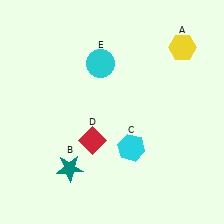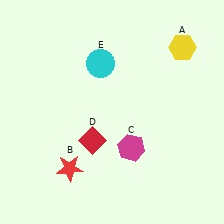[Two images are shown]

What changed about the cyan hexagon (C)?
In Image 1, C is cyan. In Image 2, it changed to magenta.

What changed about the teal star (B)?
In Image 1, B is teal. In Image 2, it changed to red.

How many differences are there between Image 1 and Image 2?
There are 2 differences between the two images.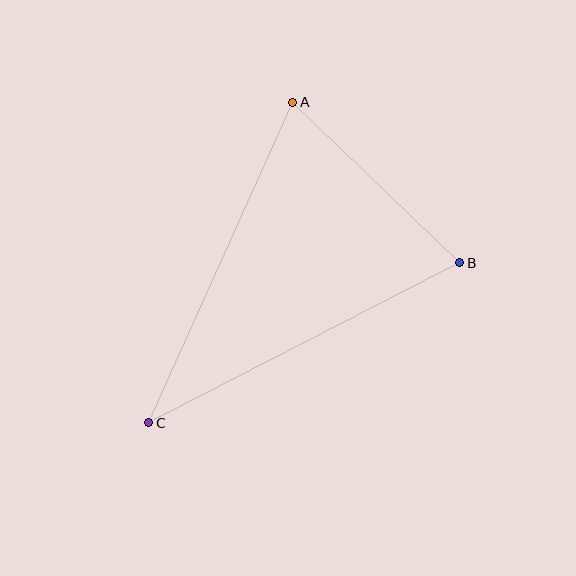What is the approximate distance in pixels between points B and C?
The distance between B and C is approximately 350 pixels.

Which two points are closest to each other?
Points A and B are closest to each other.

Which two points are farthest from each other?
Points A and C are farthest from each other.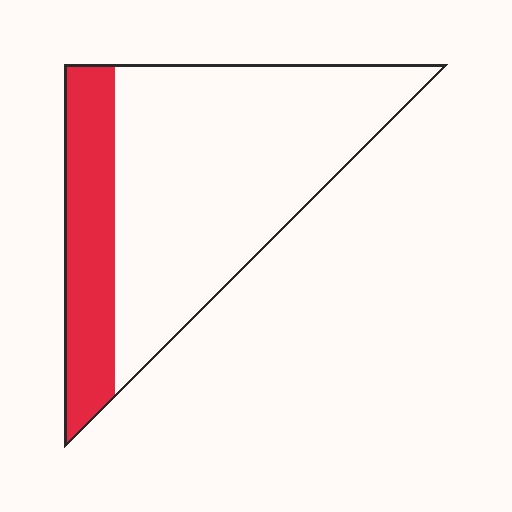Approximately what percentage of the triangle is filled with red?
Approximately 25%.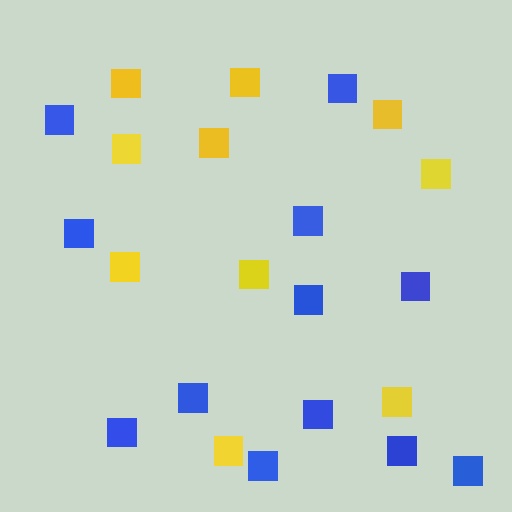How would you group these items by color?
There are 2 groups: one group of blue squares (12) and one group of yellow squares (10).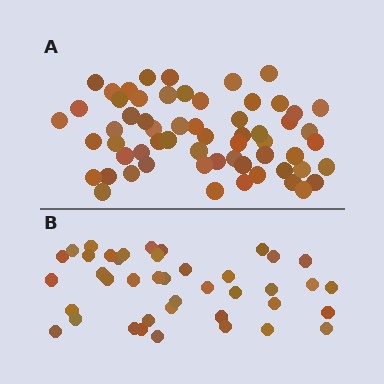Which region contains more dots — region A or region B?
Region A (the top region) has more dots.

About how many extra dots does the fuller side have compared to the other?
Region A has approximately 20 more dots than region B.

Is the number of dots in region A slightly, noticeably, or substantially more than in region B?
Region A has substantially more. The ratio is roughly 1.5 to 1.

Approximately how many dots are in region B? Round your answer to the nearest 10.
About 40 dots. (The exact count is 41, which rounds to 40.)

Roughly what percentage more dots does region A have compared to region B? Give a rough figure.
About 45% more.